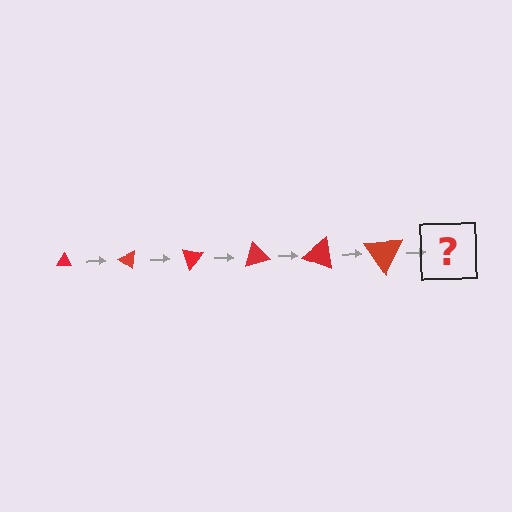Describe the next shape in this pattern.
It should be a triangle, larger than the previous one and rotated 210 degrees from the start.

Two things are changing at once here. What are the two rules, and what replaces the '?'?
The two rules are that the triangle grows larger each step and it rotates 35 degrees each step. The '?' should be a triangle, larger than the previous one and rotated 210 degrees from the start.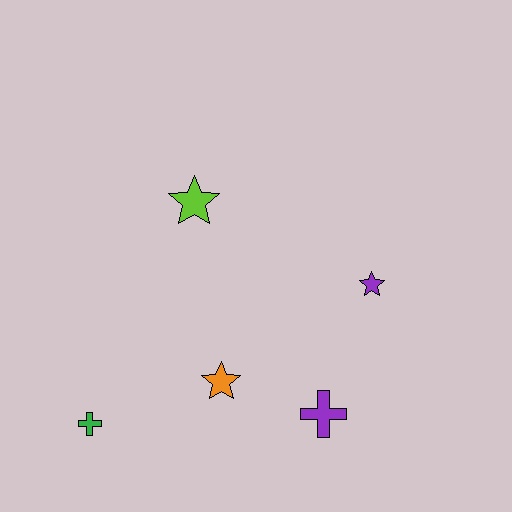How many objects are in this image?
There are 5 objects.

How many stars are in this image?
There are 3 stars.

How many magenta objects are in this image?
There are no magenta objects.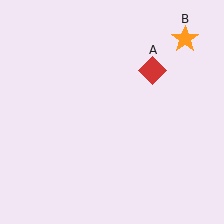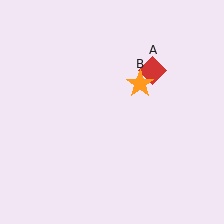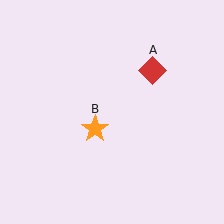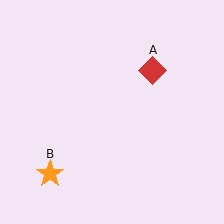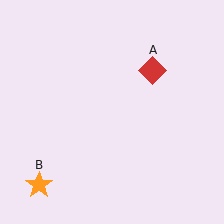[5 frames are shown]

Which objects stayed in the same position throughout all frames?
Red diamond (object A) remained stationary.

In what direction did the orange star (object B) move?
The orange star (object B) moved down and to the left.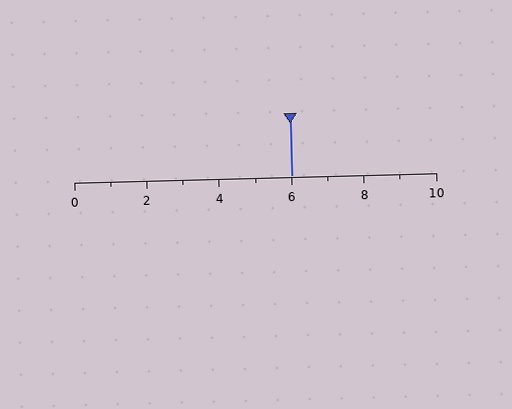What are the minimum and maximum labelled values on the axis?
The axis runs from 0 to 10.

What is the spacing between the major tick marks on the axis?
The major ticks are spaced 2 apart.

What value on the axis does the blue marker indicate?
The marker indicates approximately 6.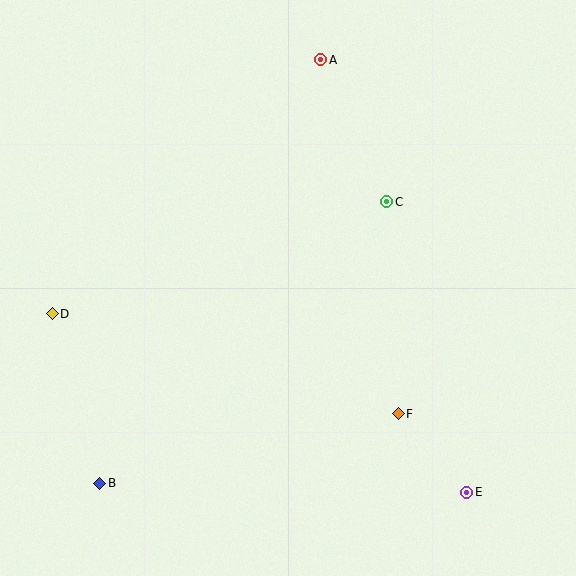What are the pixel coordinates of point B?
Point B is at (100, 483).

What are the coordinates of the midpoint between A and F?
The midpoint between A and F is at (360, 237).